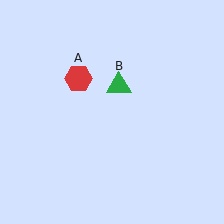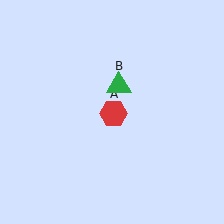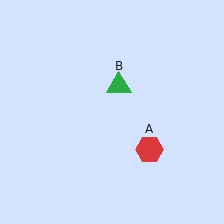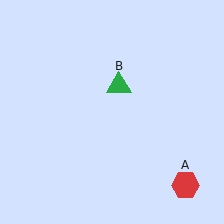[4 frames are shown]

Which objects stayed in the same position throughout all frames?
Green triangle (object B) remained stationary.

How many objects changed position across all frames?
1 object changed position: red hexagon (object A).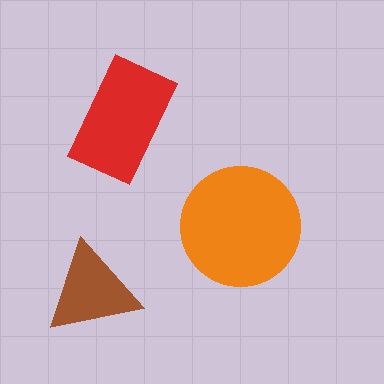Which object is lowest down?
The brown triangle is bottommost.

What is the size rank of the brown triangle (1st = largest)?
3rd.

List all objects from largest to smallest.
The orange circle, the red rectangle, the brown triangle.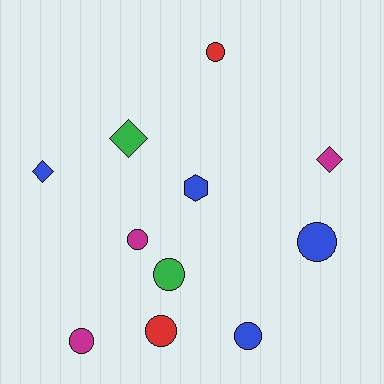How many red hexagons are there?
There are no red hexagons.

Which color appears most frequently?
Blue, with 4 objects.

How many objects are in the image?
There are 11 objects.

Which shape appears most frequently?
Circle, with 7 objects.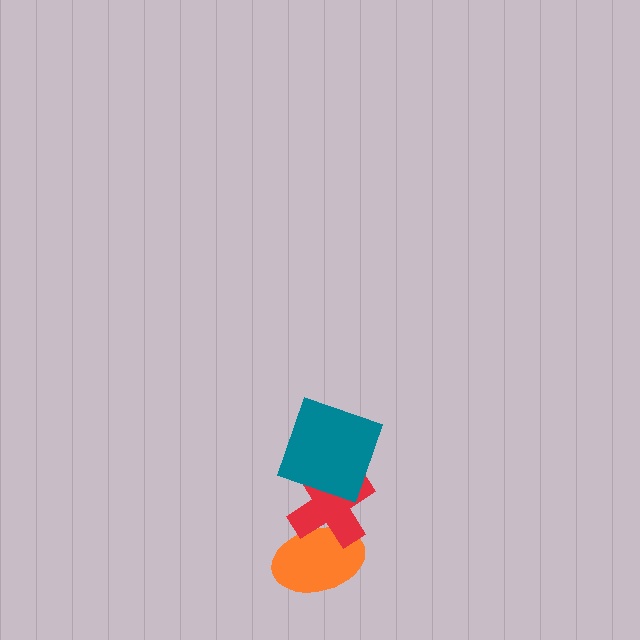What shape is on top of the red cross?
The teal square is on top of the red cross.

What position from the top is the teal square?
The teal square is 1st from the top.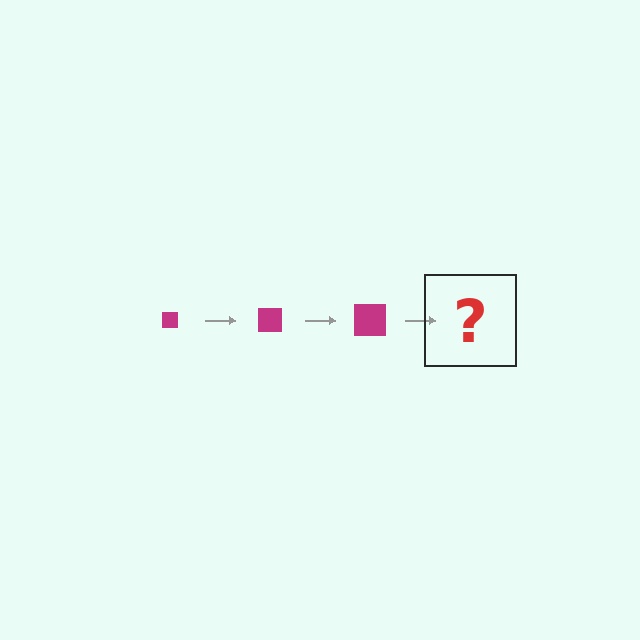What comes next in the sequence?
The next element should be a magenta square, larger than the previous one.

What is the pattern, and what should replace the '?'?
The pattern is that the square gets progressively larger each step. The '?' should be a magenta square, larger than the previous one.